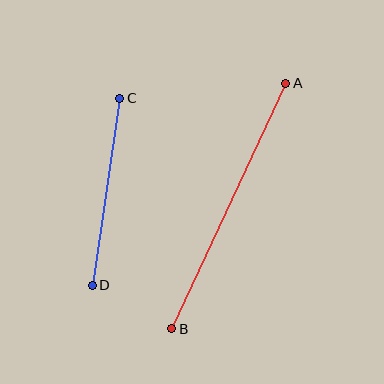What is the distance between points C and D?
The distance is approximately 189 pixels.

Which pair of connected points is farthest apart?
Points A and B are farthest apart.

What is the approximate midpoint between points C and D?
The midpoint is at approximately (106, 192) pixels.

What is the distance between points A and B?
The distance is approximately 270 pixels.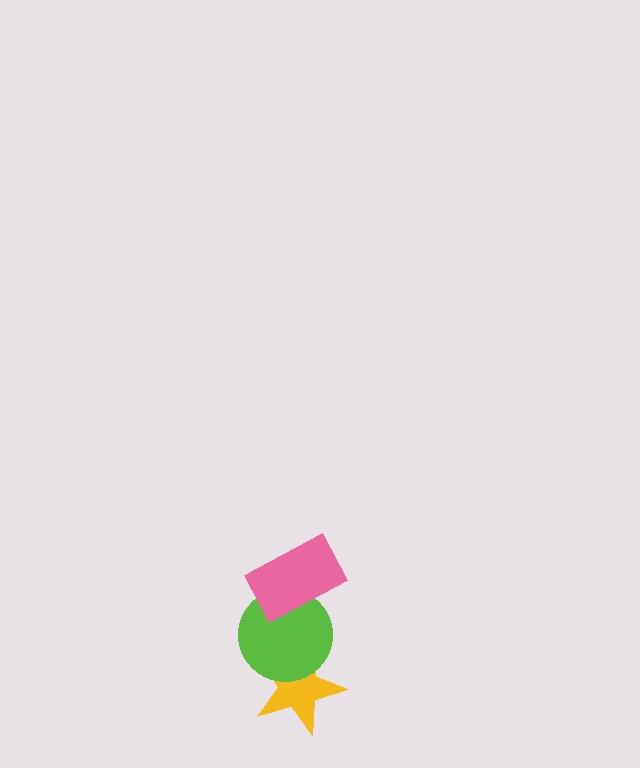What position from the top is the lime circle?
The lime circle is 2nd from the top.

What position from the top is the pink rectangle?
The pink rectangle is 1st from the top.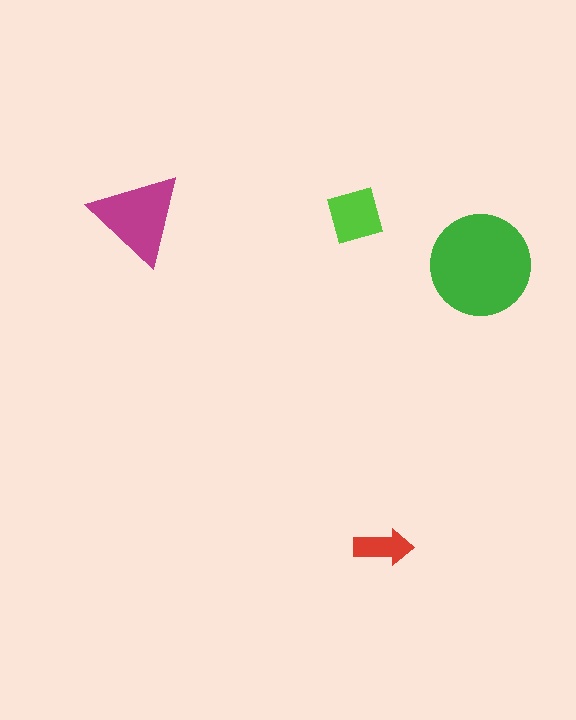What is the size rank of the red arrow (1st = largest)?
4th.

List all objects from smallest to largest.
The red arrow, the lime diamond, the magenta triangle, the green circle.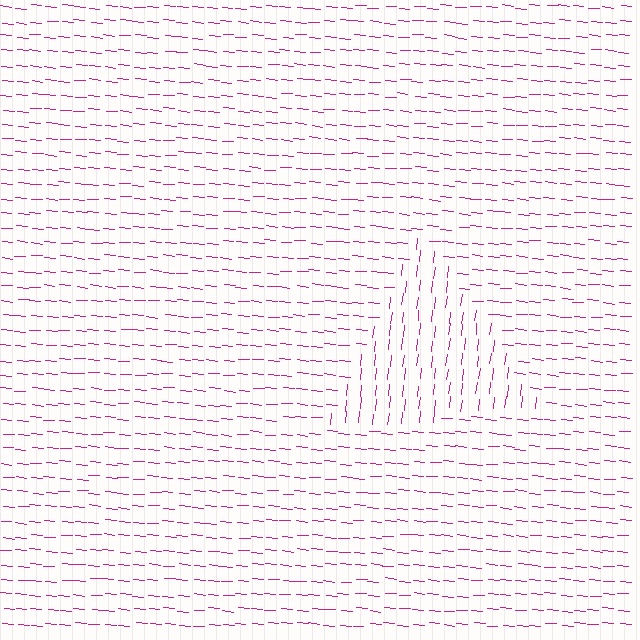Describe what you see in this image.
The image is filled with small magenta line segments. A triangle region in the image has lines oriented differently from the surrounding lines, creating a visible texture boundary.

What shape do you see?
I see a triangle.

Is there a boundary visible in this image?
Yes, there is a texture boundary formed by a change in line orientation.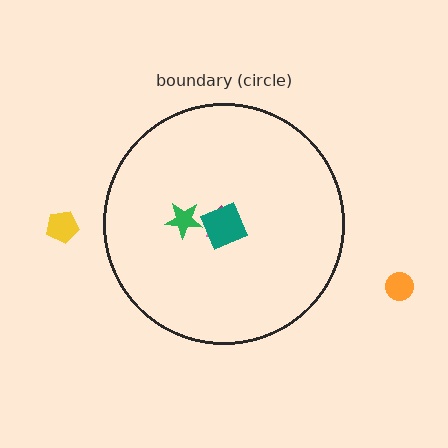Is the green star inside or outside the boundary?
Inside.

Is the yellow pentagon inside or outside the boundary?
Outside.